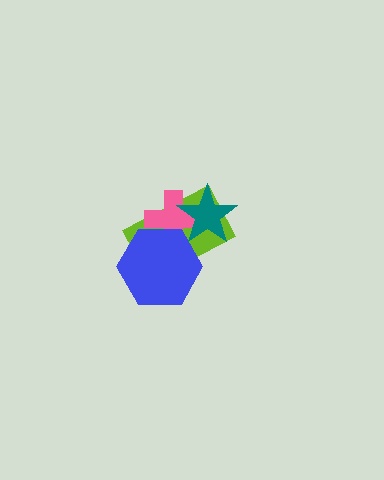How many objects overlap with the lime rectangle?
3 objects overlap with the lime rectangle.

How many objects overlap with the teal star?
2 objects overlap with the teal star.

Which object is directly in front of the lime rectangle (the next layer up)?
The pink cross is directly in front of the lime rectangle.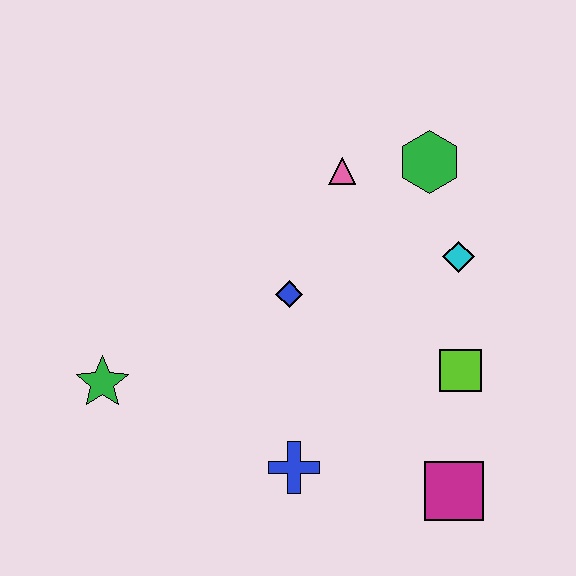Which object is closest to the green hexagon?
The pink triangle is closest to the green hexagon.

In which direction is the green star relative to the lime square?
The green star is to the left of the lime square.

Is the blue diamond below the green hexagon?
Yes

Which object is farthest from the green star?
The green hexagon is farthest from the green star.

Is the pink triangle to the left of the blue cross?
No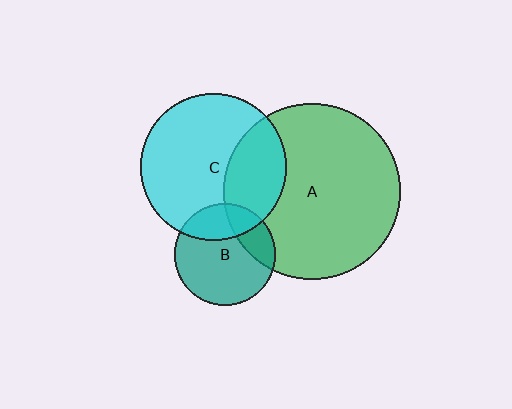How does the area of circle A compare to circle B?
Approximately 3.0 times.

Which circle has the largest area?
Circle A (green).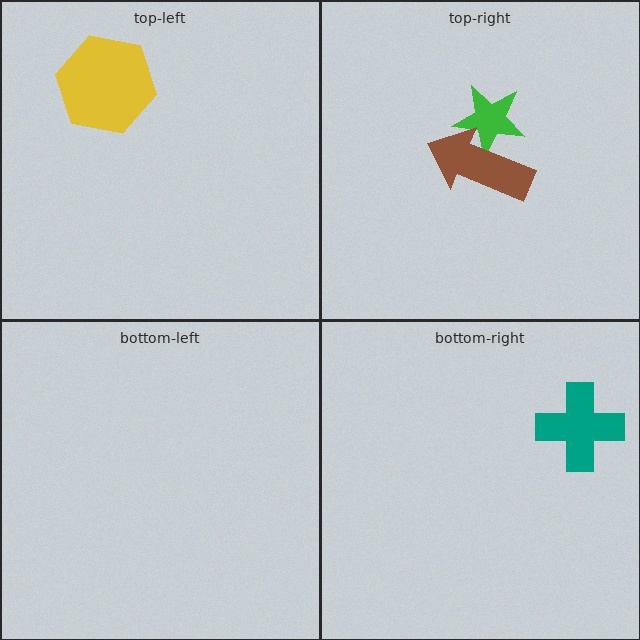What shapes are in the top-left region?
The yellow hexagon.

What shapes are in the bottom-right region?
The teal cross.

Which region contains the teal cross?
The bottom-right region.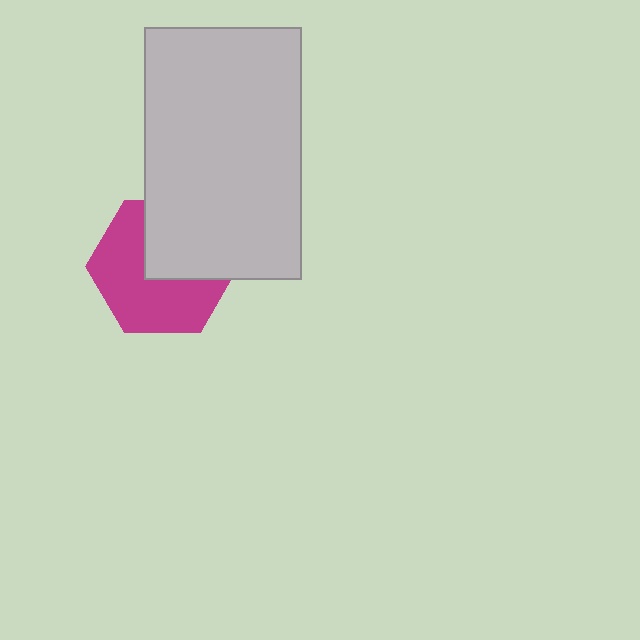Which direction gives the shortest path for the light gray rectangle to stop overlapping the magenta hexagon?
Moving toward the upper-right gives the shortest separation.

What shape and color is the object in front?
The object in front is a light gray rectangle.